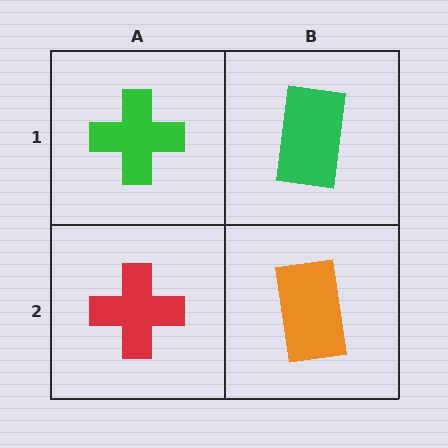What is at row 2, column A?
A red cross.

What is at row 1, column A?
A green cross.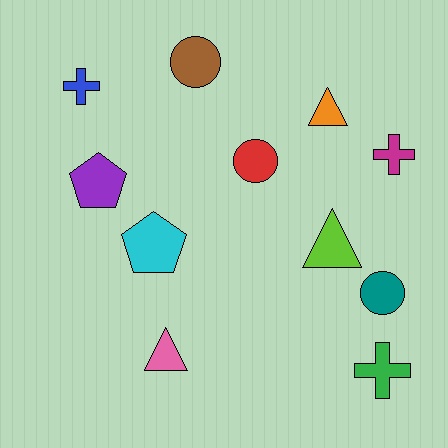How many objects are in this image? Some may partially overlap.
There are 11 objects.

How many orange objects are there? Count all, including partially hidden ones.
There is 1 orange object.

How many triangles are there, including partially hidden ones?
There are 3 triangles.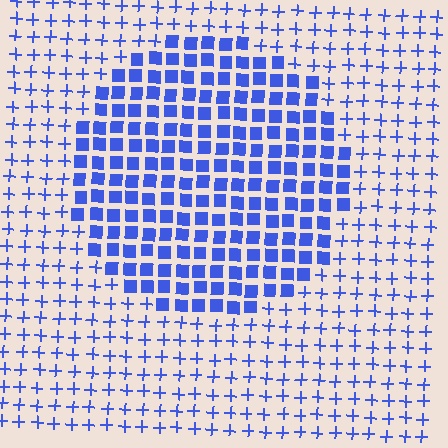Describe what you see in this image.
The image is filled with small blue elements arranged in a uniform grid. A circle-shaped region contains squares, while the surrounding area contains plus signs. The boundary is defined purely by the change in element shape.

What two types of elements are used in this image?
The image uses squares inside the circle region and plus signs outside it.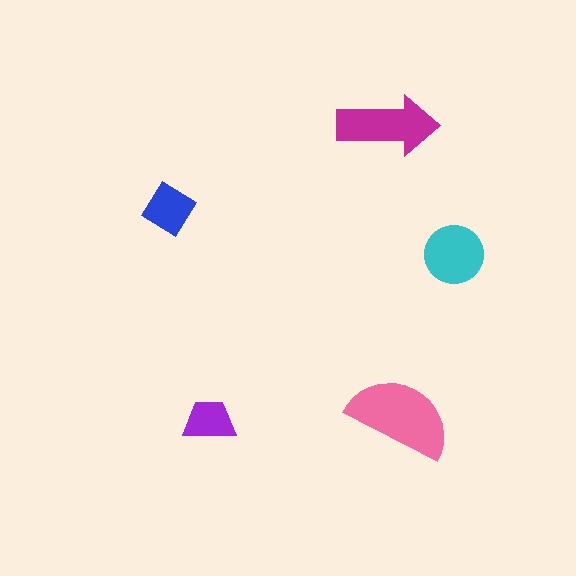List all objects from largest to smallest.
The pink semicircle, the magenta arrow, the cyan circle, the blue diamond, the purple trapezoid.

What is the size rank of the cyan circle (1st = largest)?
3rd.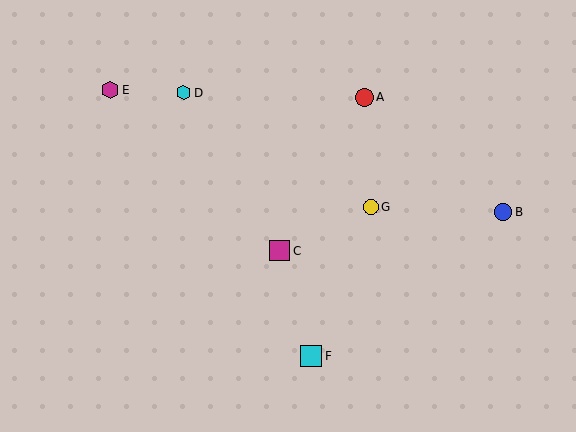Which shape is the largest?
The cyan square (labeled F) is the largest.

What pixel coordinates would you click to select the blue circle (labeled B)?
Click at (503, 212) to select the blue circle B.